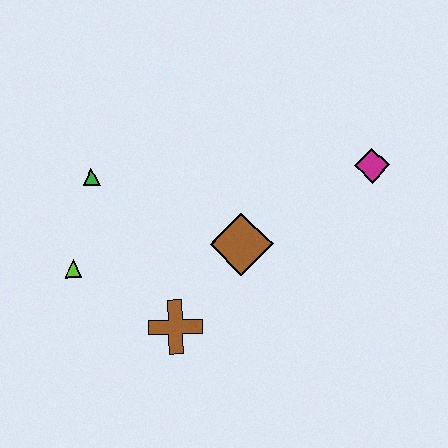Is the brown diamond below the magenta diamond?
Yes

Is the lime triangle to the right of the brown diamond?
No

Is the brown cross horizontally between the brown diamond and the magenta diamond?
No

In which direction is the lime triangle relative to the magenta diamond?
The lime triangle is to the left of the magenta diamond.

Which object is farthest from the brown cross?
The magenta diamond is farthest from the brown cross.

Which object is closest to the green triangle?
The lime triangle is closest to the green triangle.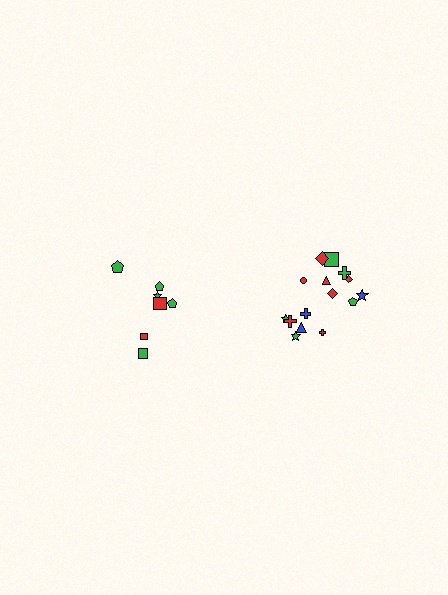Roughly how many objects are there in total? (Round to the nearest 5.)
Roughly 20 objects in total.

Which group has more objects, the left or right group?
The right group.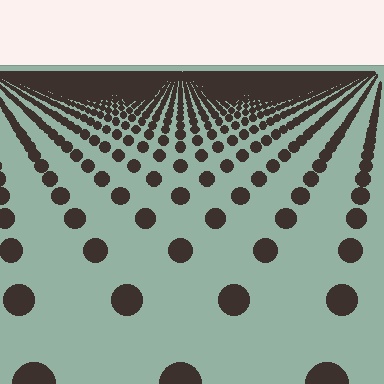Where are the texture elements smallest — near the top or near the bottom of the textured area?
Near the top.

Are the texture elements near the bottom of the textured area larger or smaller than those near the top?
Larger. Near the bottom, elements are closer to the viewer and appear at a bigger on-screen size.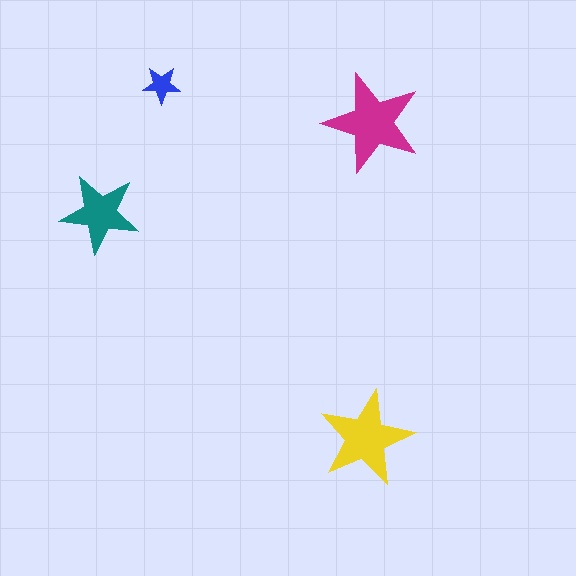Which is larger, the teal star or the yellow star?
The yellow one.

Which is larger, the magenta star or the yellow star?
The magenta one.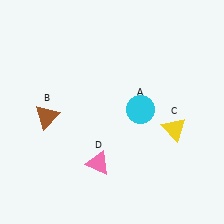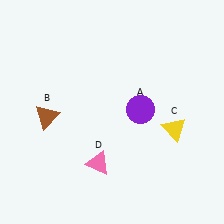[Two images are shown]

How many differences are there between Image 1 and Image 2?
There is 1 difference between the two images.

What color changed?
The circle (A) changed from cyan in Image 1 to purple in Image 2.